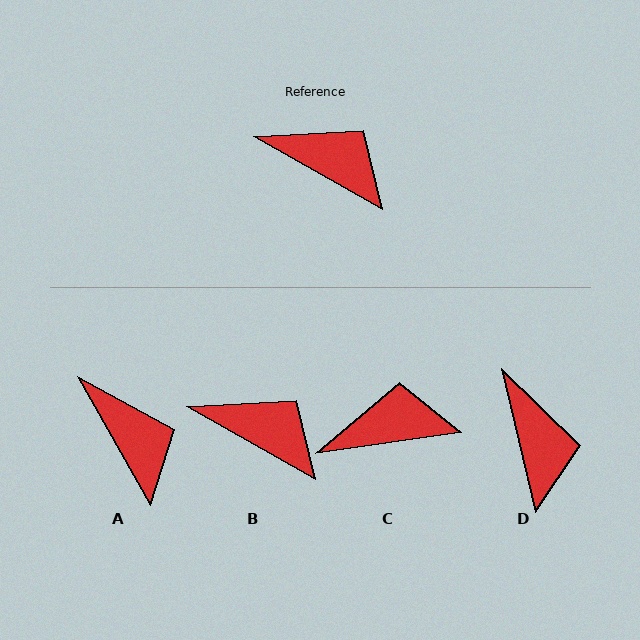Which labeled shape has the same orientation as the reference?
B.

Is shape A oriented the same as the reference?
No, it is off by about 31 degrees.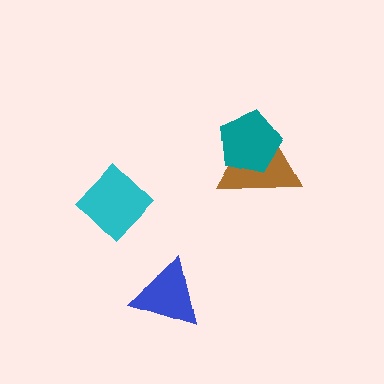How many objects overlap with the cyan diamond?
0 objects overlap with the cyan diamond.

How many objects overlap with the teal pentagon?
1 object overlaps with the teal pentagon.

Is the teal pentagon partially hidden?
No, no other shape covers it.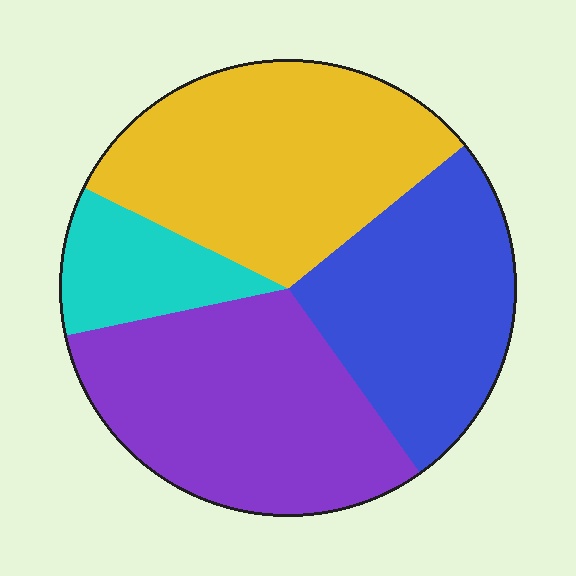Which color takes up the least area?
Cyan, at roughly 10%.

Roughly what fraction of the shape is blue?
Blue covers 26% of the shape.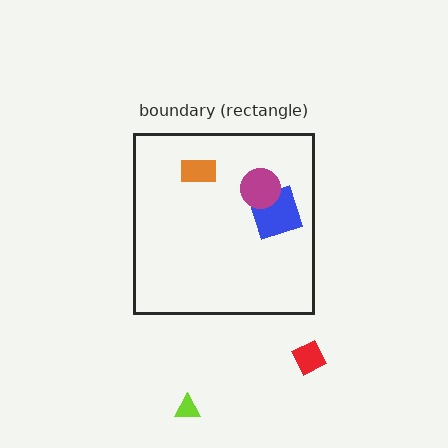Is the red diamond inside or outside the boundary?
Outside.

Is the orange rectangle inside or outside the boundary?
Inside.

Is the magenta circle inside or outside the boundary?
Inside.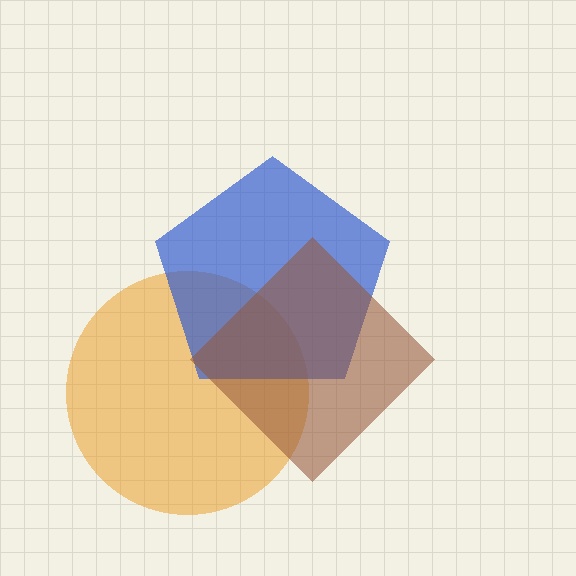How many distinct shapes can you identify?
There are 3 distinct shapes: an orange circle, a blue pentagon, a brown diamond.